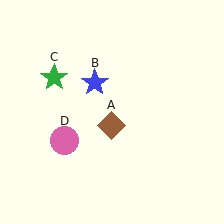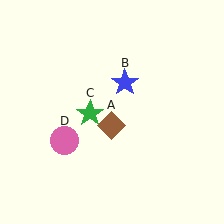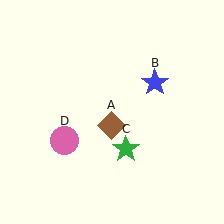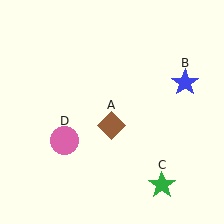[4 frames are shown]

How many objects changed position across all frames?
2 objects changed position: blue star (object B), green star (object C).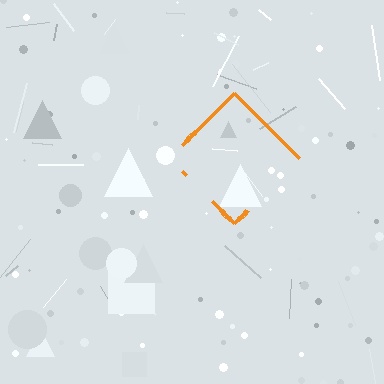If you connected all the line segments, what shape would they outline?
They would outline a diamond.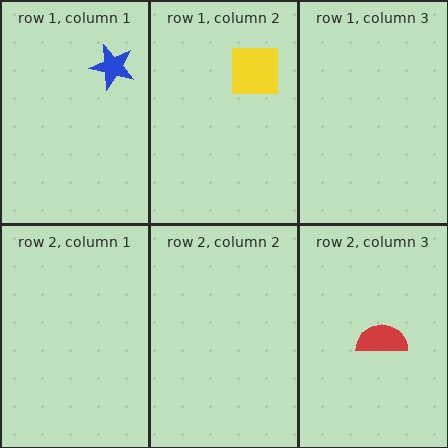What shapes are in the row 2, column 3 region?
The red semicircle.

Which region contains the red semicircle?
The row 2, column 3 region.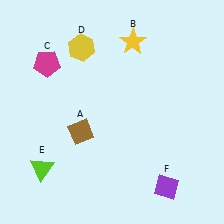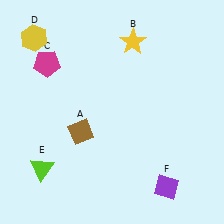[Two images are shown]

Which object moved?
The yellow hexagon (D) moved left.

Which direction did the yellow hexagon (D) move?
The yellow hexagon (D) moved left.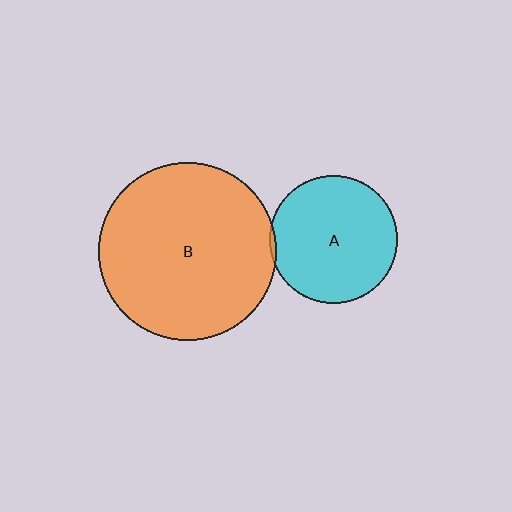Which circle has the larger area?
Circle B (orange).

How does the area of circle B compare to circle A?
Approximately 1.9 times.